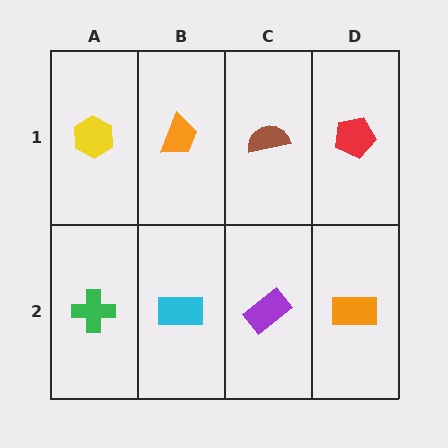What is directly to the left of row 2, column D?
A purple rectangle.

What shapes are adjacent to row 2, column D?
A red pentagon (row 1, column D), a purple rectangle (row 2, column C).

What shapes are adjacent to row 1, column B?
A cyan rectangle (row 2, column B), a yellow hexagon (row 1, column A), a brown semicircle (row 1, column C).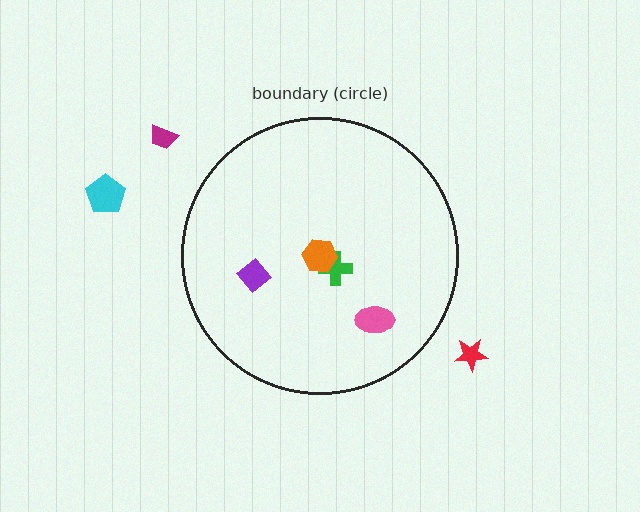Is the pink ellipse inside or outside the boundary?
Inside.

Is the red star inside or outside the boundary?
Outside.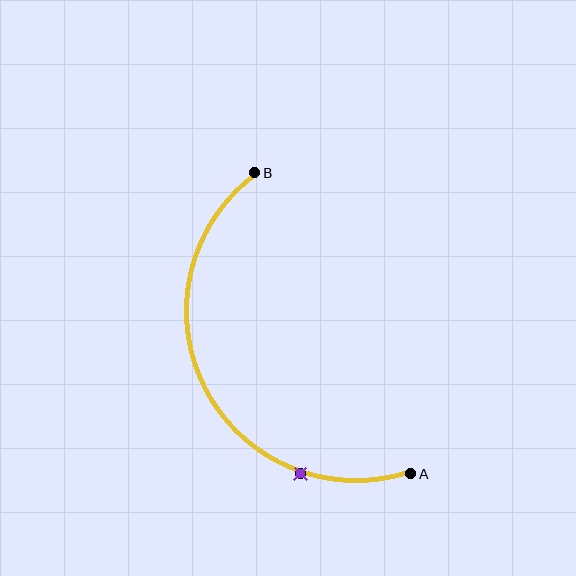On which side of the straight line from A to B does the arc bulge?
The arc bulges to the left of the straight line connecting A and B.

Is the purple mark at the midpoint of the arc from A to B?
No. The purple mark lies on the arc but is closer to endpoint A. The arc midpoint would be at the point on the curve equidistant along the arc from both A and B.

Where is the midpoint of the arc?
The arc midpoint is the point on the curve farthest from the straight line joining A and B. It sits to the left of that line.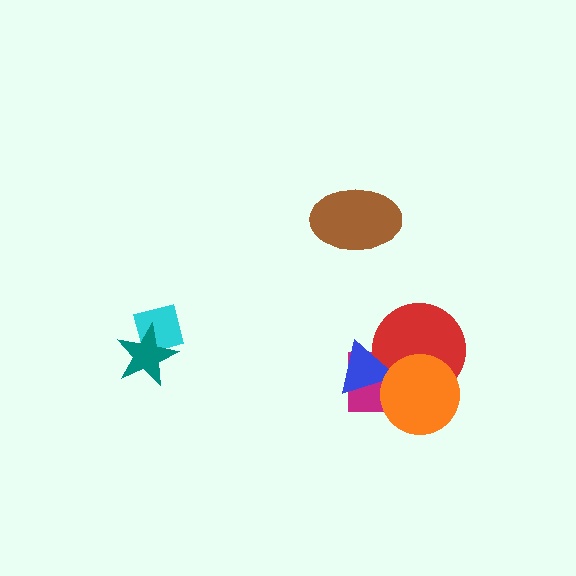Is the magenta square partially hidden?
Yes, it is partially covered by another shape.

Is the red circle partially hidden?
Yes, it is partially covered by another shape.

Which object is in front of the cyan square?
The teal star is in front of the cyan square.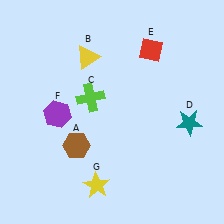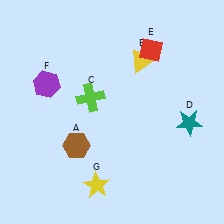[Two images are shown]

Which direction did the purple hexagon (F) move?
The purple hexagon (F) moved up.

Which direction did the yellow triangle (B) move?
The yellow triangle (B) moved right.